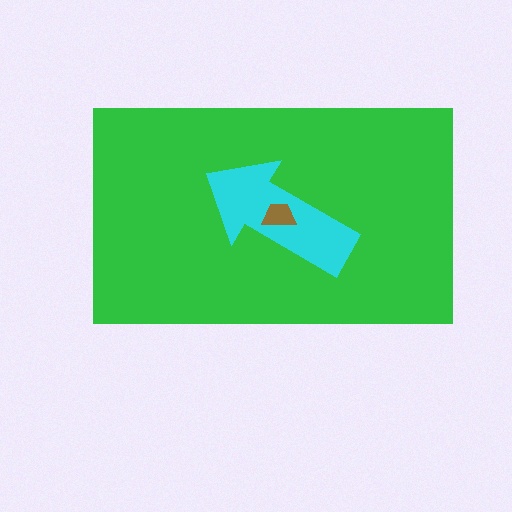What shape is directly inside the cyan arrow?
The brown trapezoid.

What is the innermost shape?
The brown trapezoid.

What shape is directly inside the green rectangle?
The cyan arrow.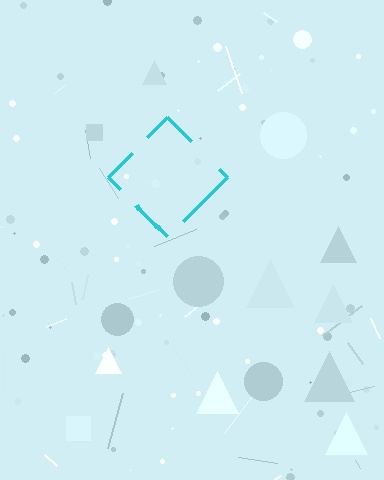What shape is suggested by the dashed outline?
The dashed outline suggests a diamond.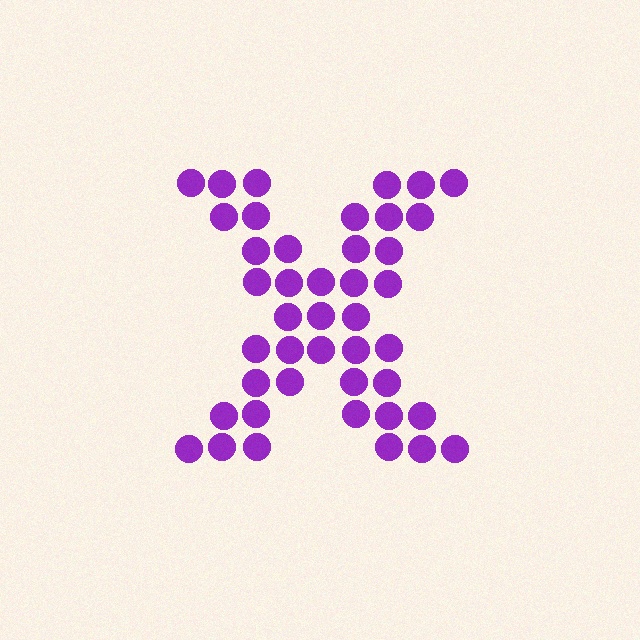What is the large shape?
The large shape is the letter X.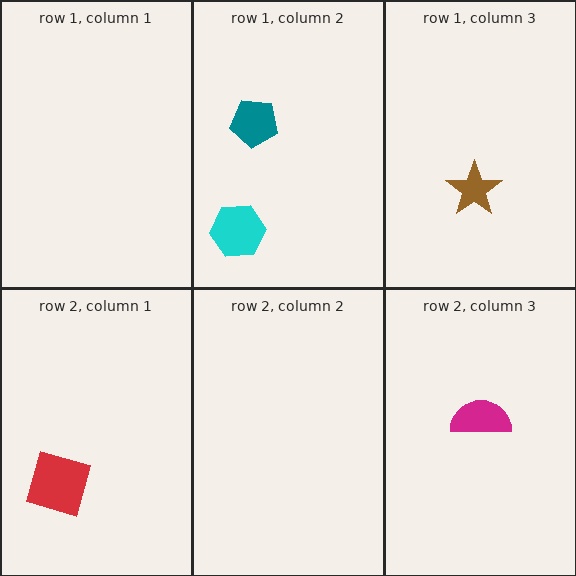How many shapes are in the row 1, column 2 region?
2.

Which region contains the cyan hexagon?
The row 1, column 2 region.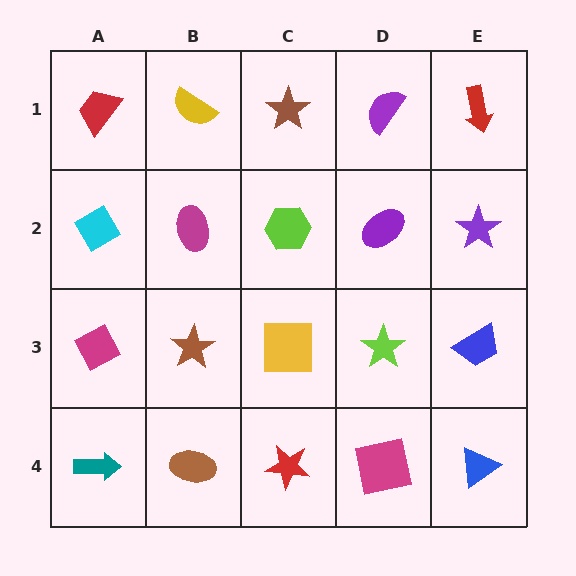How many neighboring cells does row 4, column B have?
3.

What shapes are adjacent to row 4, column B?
A brown star (row 3, column B), a teal arrow (row 4, column A), a red star (row 4, column C).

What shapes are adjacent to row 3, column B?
A magenta ellipse (row 2, column B), a brown ellipse (row 4, column B), a magenta diamond (row 3, column A), a yellow square (row 3, column C).